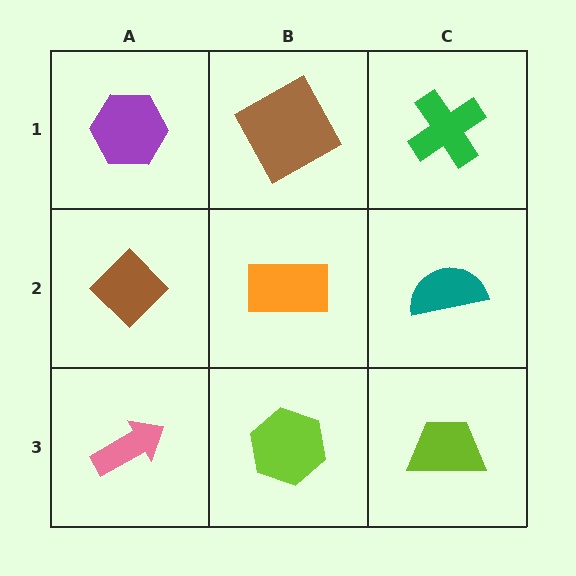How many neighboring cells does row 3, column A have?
2.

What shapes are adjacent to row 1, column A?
A brown diamond (row 2, column A), a brown square (row 1, column B).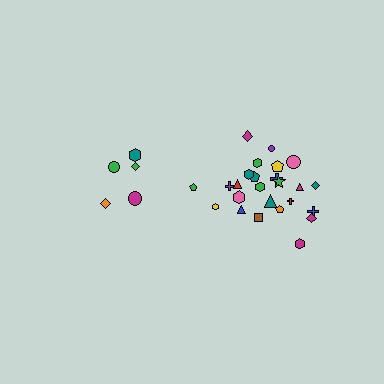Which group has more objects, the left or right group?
The right group.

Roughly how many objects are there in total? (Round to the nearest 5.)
Roughly 30 objects in total.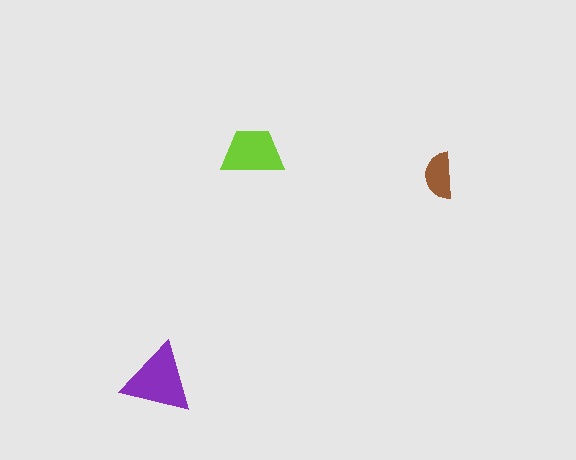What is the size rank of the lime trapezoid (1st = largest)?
2nd.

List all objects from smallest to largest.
The brown semicircle, the lime trapezoid, the purple triangle.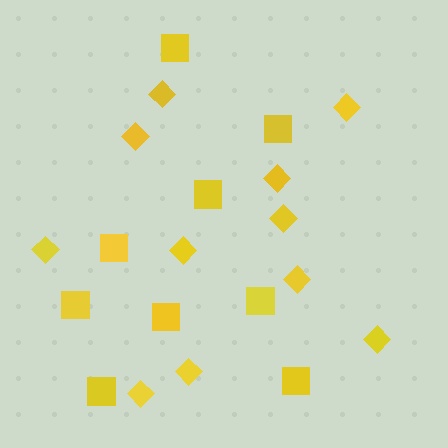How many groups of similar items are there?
There are 2 groups: one group of diamonds (11) and one group of squares (9).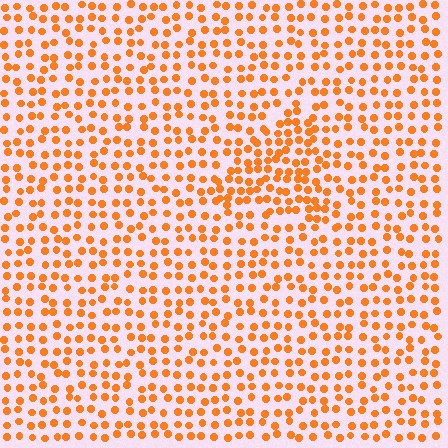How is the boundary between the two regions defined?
The boundary is defined by a change in element density (approximately 1.6x ratio). All elements are the same color, size, and shape.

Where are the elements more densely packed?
The elements are more densely packed inside the triangle boundary.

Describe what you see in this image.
The image contains small orange elements arranged at two different densities. A triangle-shaped region is visible where the elements are more densely packed than the surrounding area.